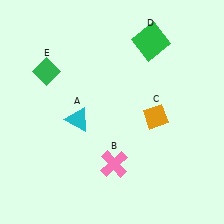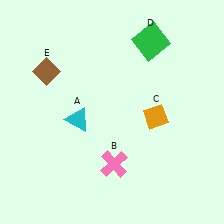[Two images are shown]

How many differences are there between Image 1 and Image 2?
There is 1 difference between the two images.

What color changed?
The diamond (E) changed from green in Image 1 to brown in Image 2.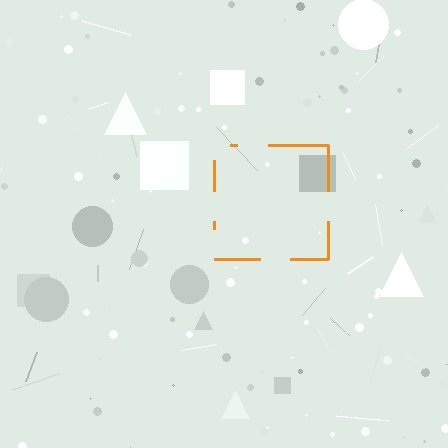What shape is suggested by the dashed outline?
The dashed outline suggests a square.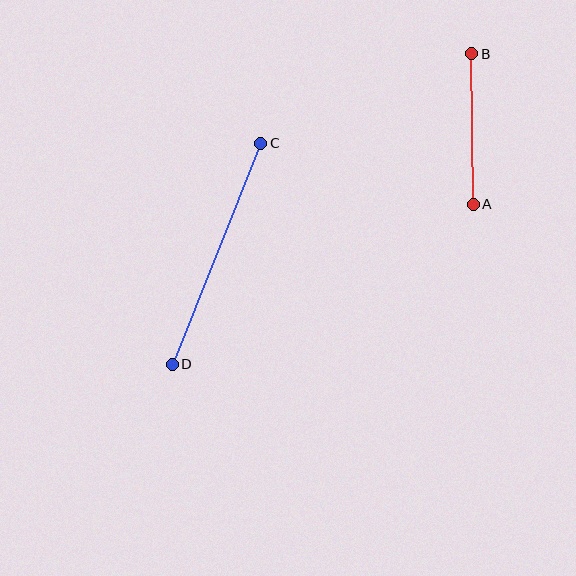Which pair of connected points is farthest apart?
Points C and D are farthest apart.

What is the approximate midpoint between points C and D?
The midpoint is at approximately (217, 254) pixels.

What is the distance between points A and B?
The distance is approximately 150 pixels.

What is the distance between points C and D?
The distance is approximately 238 pixels.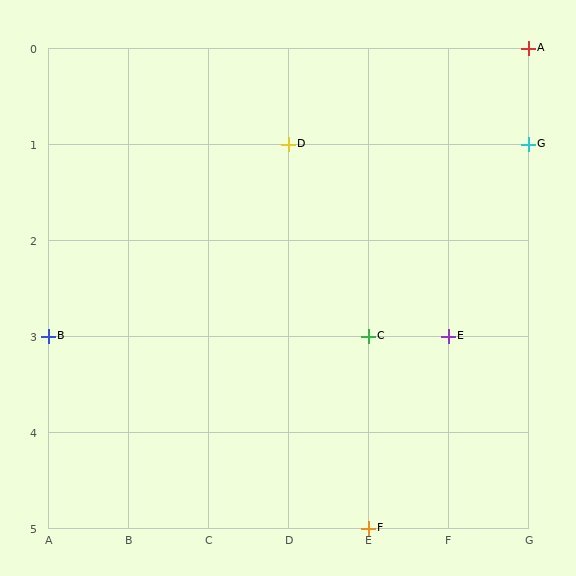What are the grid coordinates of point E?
Point E is at grid coordinates (F, 3).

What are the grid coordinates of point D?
Point D is at grid coordinates (D, 1).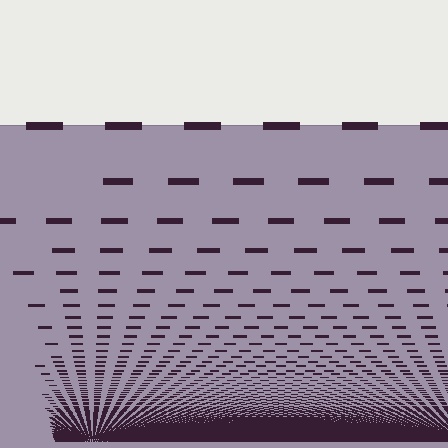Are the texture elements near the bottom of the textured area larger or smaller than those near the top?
Smaller. The gradient is inverted — elements near the bottom are smaller and denser.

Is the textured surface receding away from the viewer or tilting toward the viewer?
The surface appears to tilt toward the viewer. Texture elements get larger and sparser toward the top.